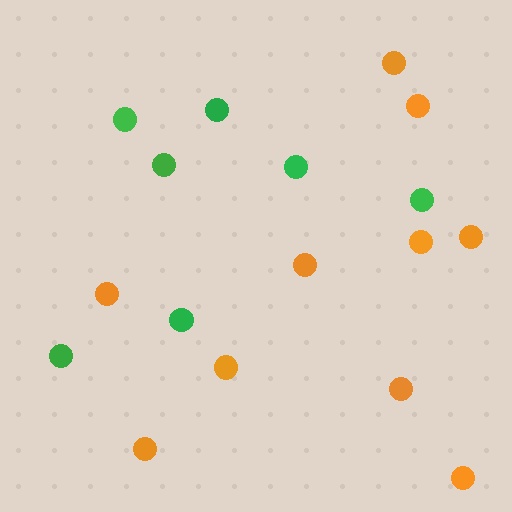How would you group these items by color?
There are 2 groups: one group of green circles (7) and one group of orange circles (10).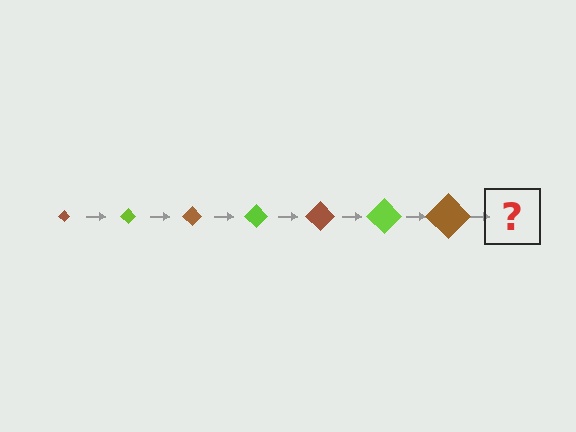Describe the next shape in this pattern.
It should be a lime diamond, larger than the previous one.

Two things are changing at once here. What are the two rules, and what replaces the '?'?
The two rules are that the diamond grows larger each step and the color cycles through brown and lime. The '?' should be a lime diamond, larger than the previous one.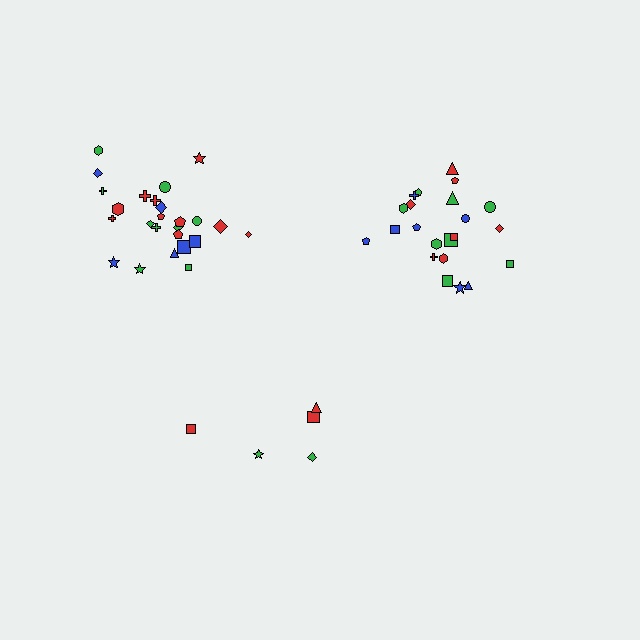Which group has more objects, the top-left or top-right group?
The top-left group.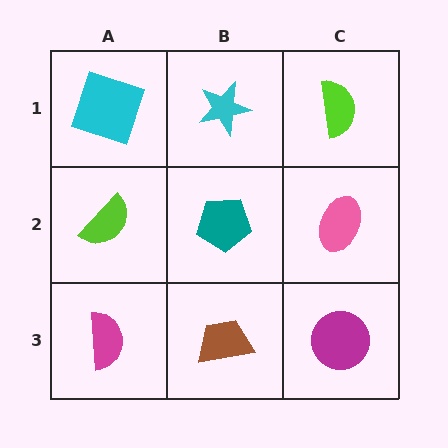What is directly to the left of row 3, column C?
A brown trapezoid.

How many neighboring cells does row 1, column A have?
2.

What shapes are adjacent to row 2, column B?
A cyan star (row 1, column B), a brown trapezoid (row 3, column B), a lime semicircle (row 2, column A), a pink ellipse (row 2, column C).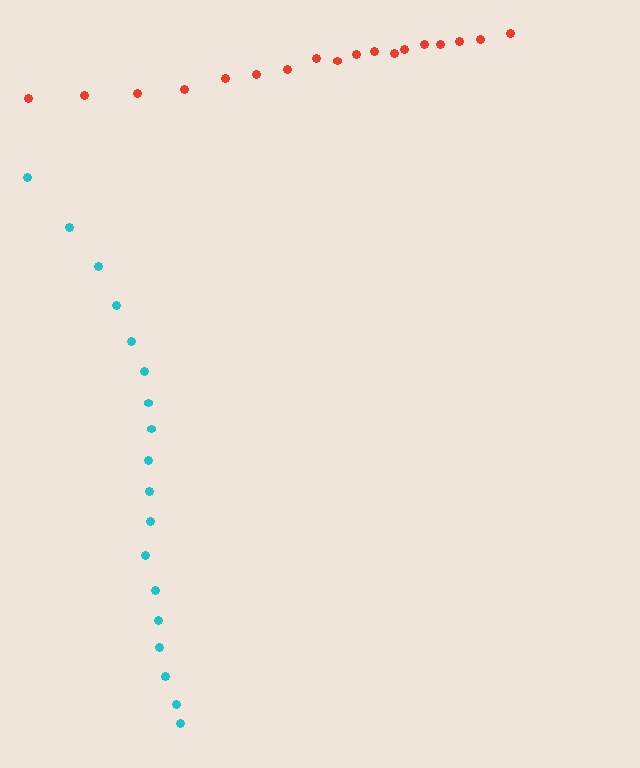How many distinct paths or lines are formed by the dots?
There are 2 distinct paths.